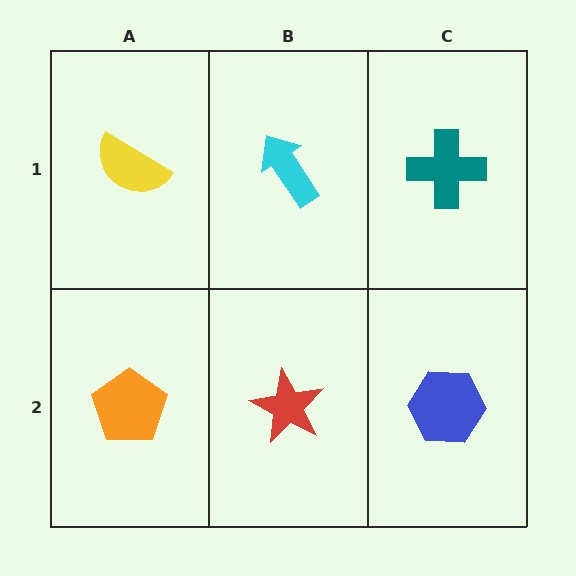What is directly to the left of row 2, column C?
A red star.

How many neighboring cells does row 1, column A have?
2.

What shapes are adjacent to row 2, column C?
A teal cross (row 1, column C), a red star (row 2, column B).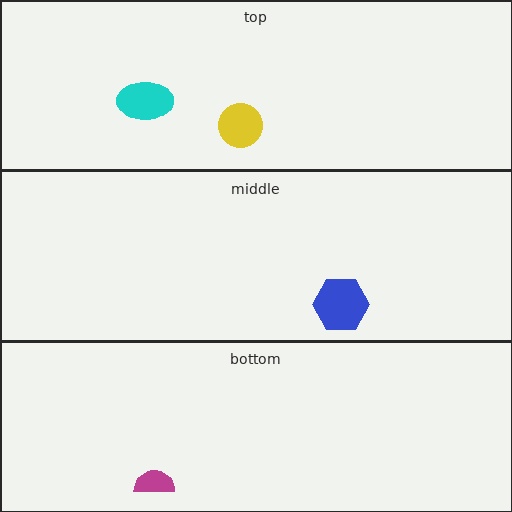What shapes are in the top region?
The cyan ellipse, the yellow circle.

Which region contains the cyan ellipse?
The top region.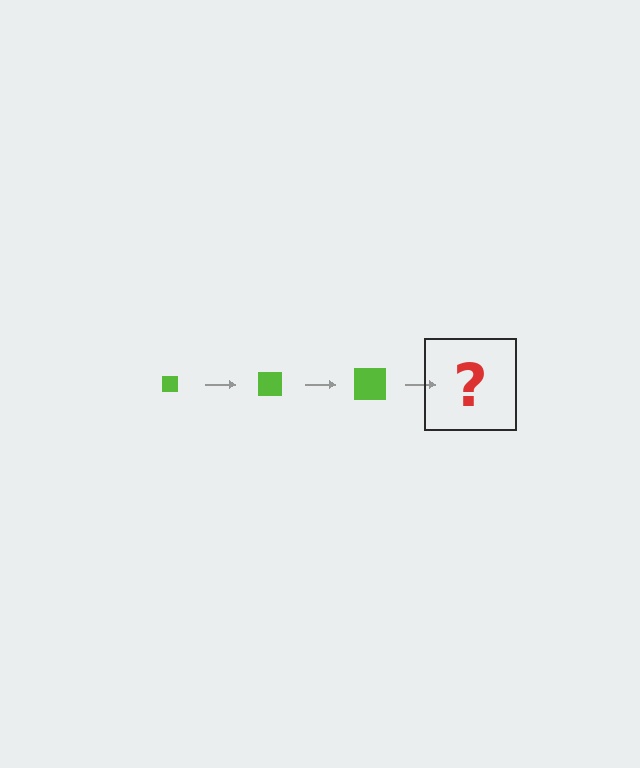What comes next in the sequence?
The next element should be a lime square, larger than the previous one.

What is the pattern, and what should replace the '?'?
The pattern is that the square gets progressively larger each step. The '?' should be a lime square, larger than the previous one.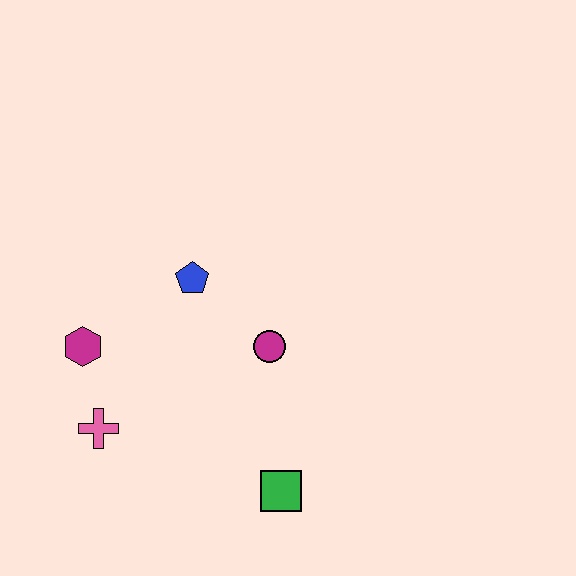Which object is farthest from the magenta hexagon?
The green square is farthest from the magenta hexagon.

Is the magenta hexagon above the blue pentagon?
No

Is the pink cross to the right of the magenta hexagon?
Yes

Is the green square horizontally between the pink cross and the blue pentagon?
No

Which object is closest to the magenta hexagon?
The pink cross is closest to the magenta hexagon.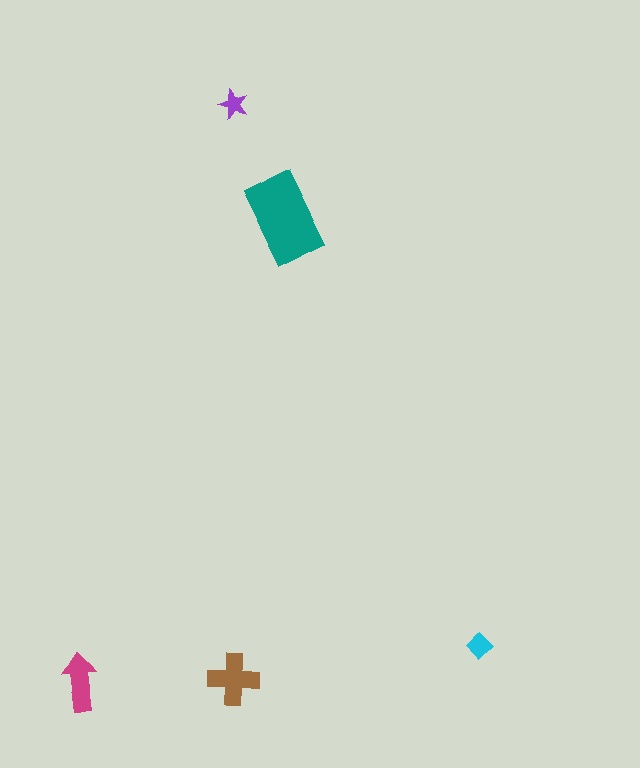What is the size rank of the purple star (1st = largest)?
5th.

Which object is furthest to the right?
The cyan diamond is rightmost.